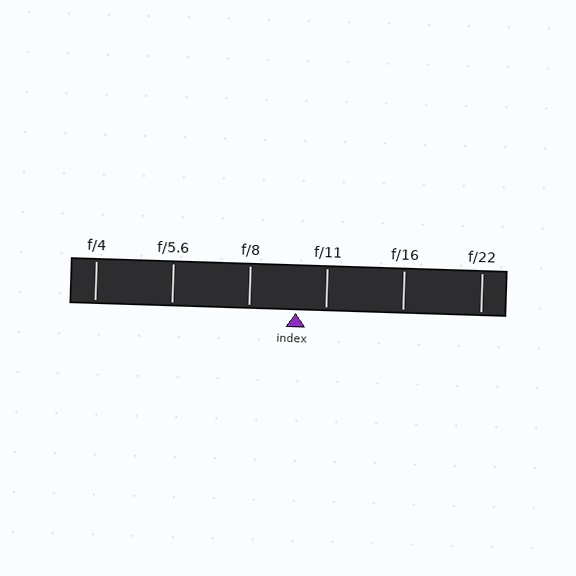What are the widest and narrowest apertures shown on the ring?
The widest aperture shown is f/4 and the narrowest is f/22.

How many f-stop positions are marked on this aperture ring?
There are 6 f-stop positions marked.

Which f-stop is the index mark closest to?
The index mark is closest to f/11.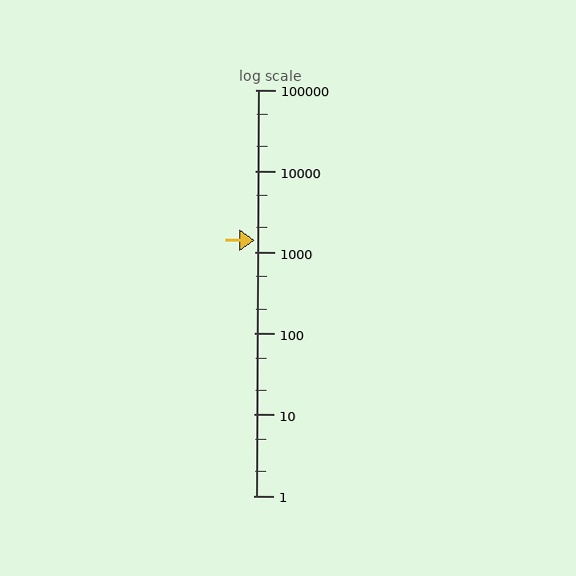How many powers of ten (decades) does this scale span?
The scale spans 5 decades, from 1 to 100000.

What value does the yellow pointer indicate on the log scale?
The pointer indicates approximately 1400.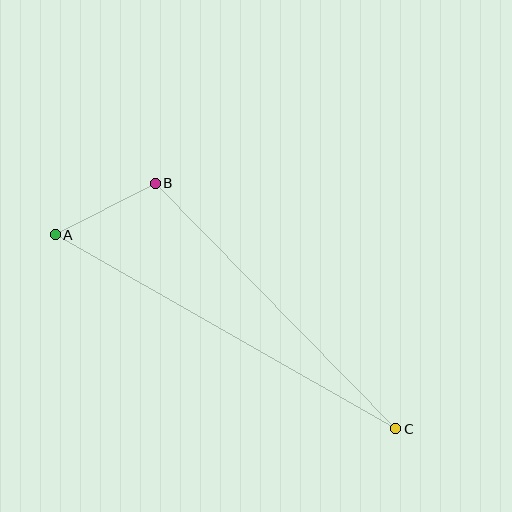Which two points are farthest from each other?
Points A and C are farthest from each other.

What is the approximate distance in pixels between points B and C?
The distance between B and C is approximately 344 pixels.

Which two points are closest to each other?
Points A and B are closest to each other.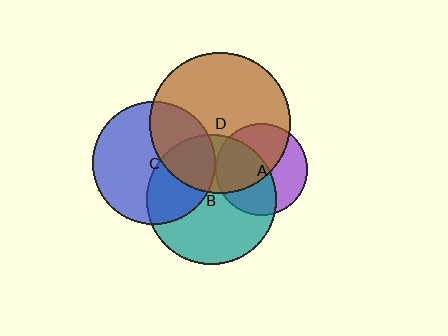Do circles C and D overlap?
Yes.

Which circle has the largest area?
Circle D (brown).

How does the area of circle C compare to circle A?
Approximately 1.8 times.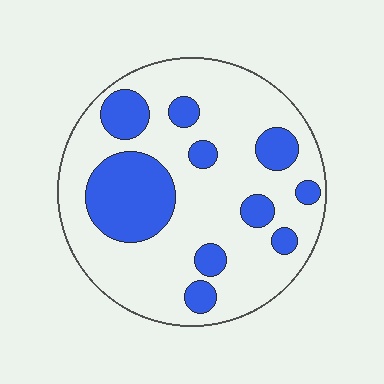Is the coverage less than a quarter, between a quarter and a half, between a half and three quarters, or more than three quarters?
Between a quarter and a half.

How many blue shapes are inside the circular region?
10.